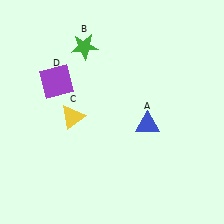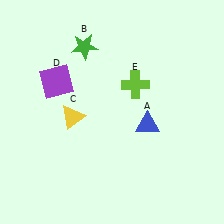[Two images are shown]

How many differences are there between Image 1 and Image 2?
There is 1 difference between the two images.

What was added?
A lime cross (E) was added in Image 2.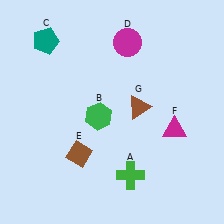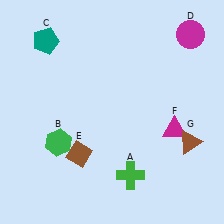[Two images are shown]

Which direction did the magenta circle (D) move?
The magenta circle (D) moved right.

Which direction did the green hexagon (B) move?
The green hexagon (B) moved left.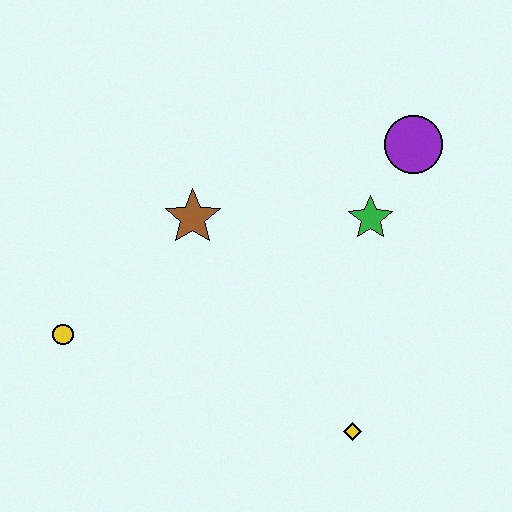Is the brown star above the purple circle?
No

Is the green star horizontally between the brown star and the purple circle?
Yes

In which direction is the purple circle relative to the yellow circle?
The purple circle is to the right of the yellow circle.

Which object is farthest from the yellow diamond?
The yellow circle is farthest from the yellow diamond.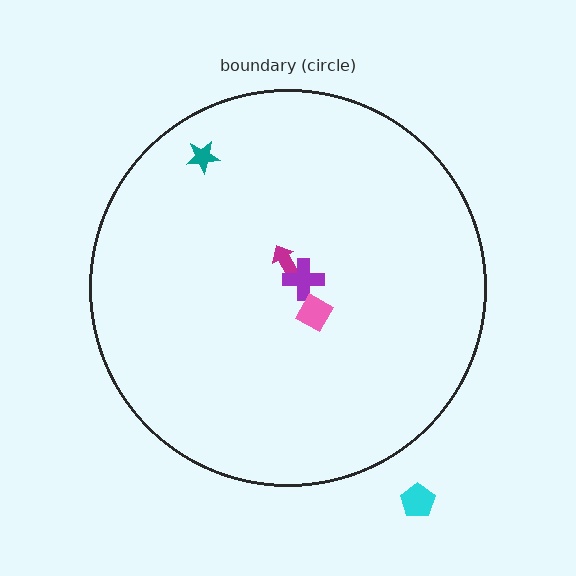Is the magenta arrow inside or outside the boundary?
Inside.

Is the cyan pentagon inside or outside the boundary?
Outside.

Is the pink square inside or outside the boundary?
Inside.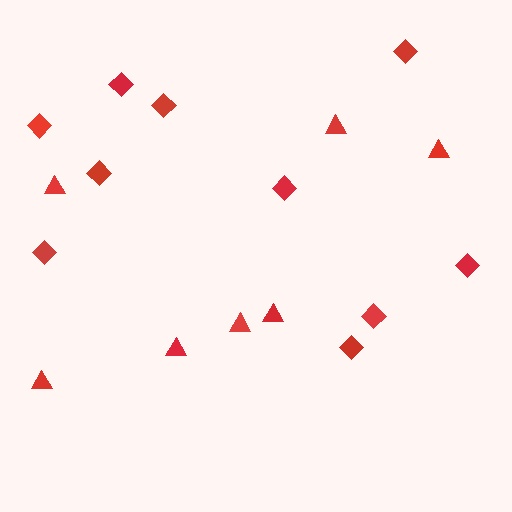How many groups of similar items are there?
There are 2 groups: one group of triangles (7) and one group of diamonds (10).